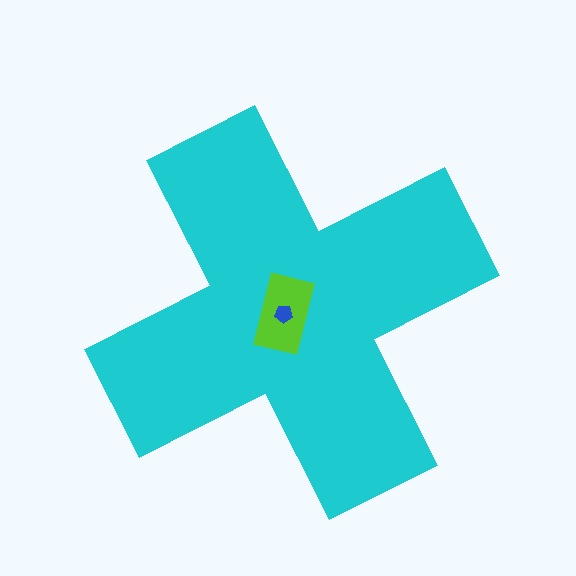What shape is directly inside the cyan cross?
The lime rectangle.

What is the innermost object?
The blue pentagon.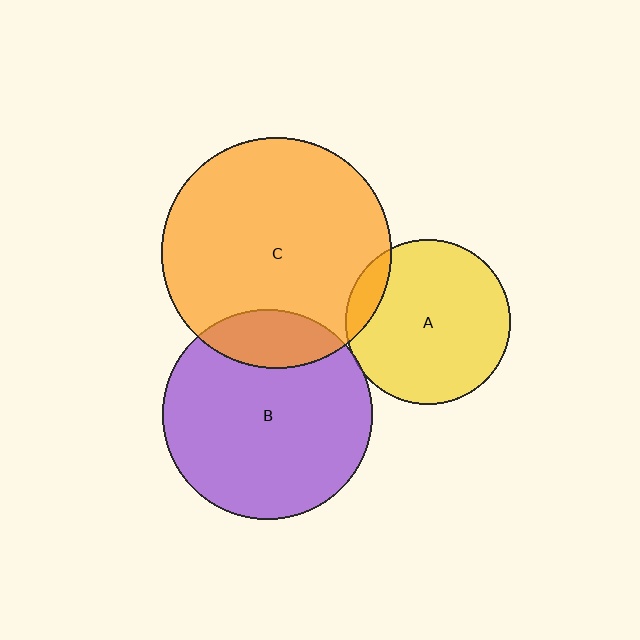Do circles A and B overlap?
Yes.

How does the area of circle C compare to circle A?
Approximately 1.9 times.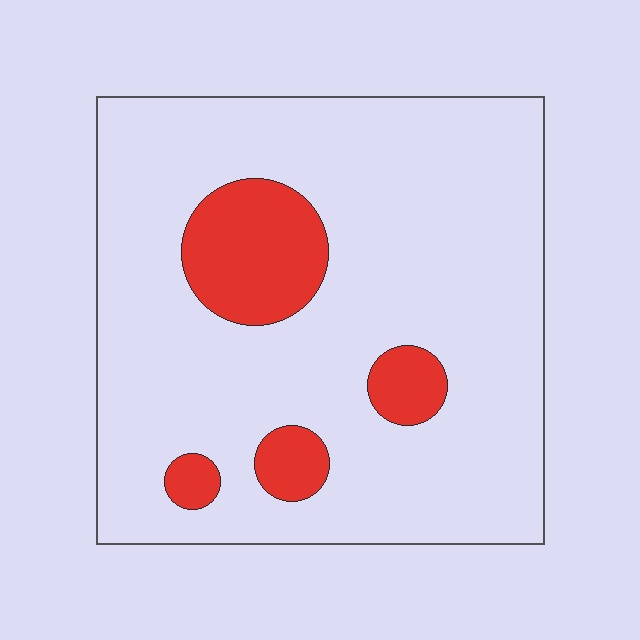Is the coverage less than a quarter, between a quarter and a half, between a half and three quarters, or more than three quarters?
Less than a quarter.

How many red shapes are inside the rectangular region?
4.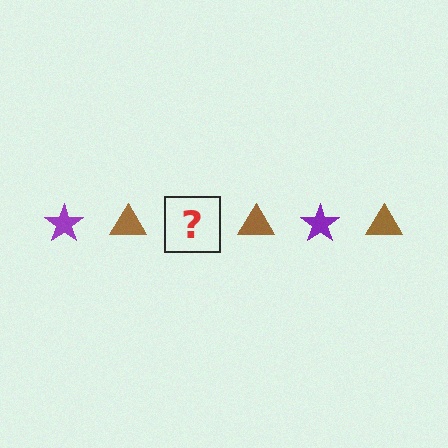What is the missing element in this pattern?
The missing element is a purple star.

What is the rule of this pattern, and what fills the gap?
The rule is that the pattern alternates between purple star and brown triangle. The gap should be filled with a purple star.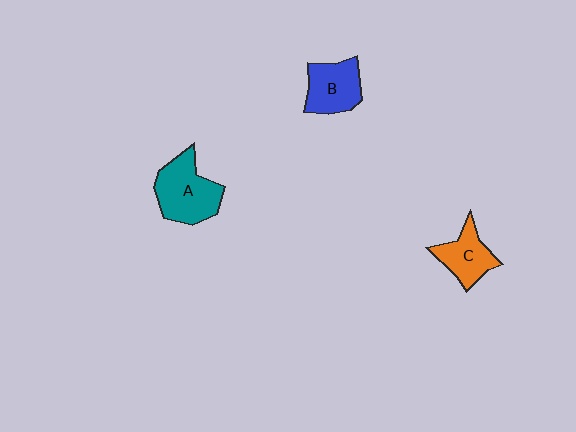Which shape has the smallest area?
Shape C (orange).